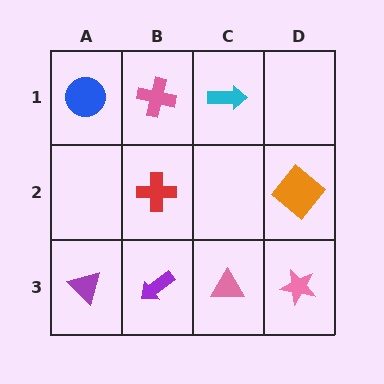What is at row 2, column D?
An orange diamond.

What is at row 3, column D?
A pink star.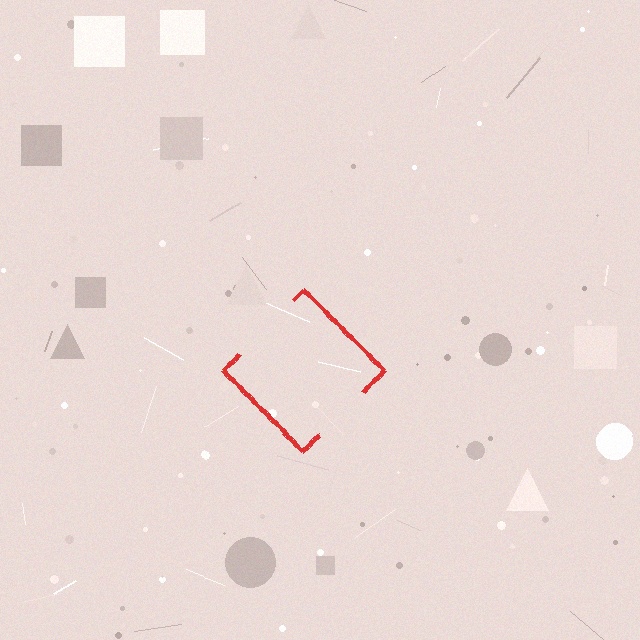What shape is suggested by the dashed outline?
The dashed outline suggests a diamond.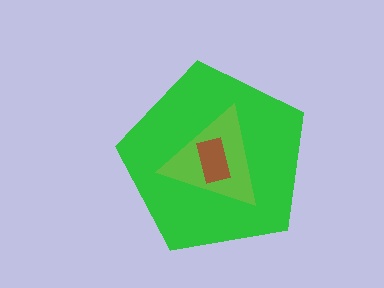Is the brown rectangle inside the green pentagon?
Yes.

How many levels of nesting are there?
3.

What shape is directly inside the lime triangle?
The brown rectangle.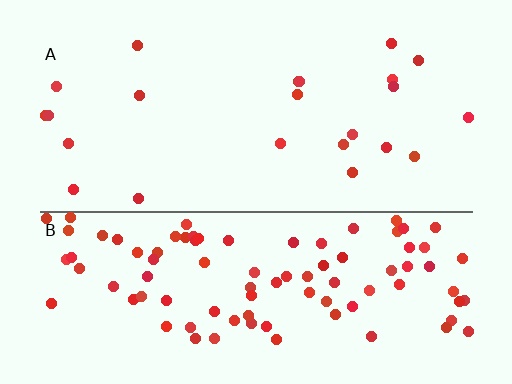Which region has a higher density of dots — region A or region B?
B (the bottom).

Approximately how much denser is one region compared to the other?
Approximately 4.1× — region B over region A.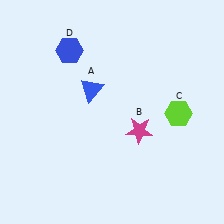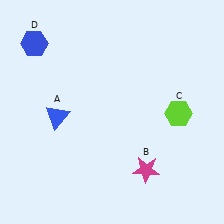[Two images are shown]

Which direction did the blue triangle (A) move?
The blue triangle (A) moved left.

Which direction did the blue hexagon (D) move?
The blue hexagon (D) moved left.